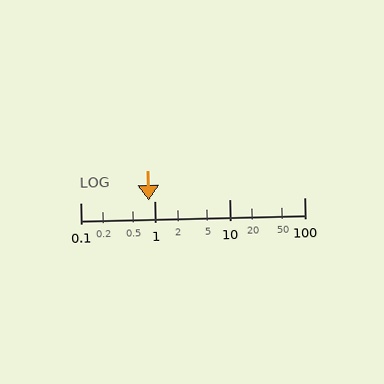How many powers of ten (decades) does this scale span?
The scale spans 3 decades, from 0.1 to 100.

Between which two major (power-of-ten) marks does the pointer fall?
The pointer is between 0.1 and 1.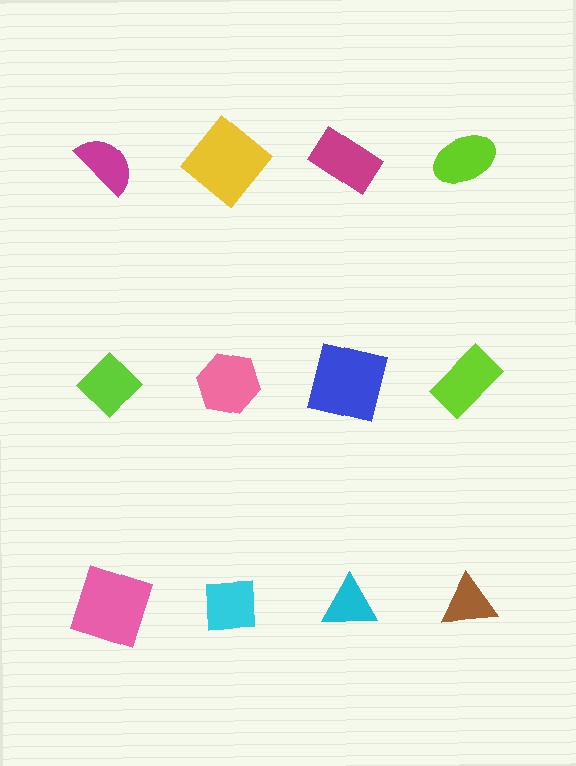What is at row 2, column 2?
A pink hexagon.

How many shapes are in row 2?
4 shapes.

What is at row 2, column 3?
A blue square.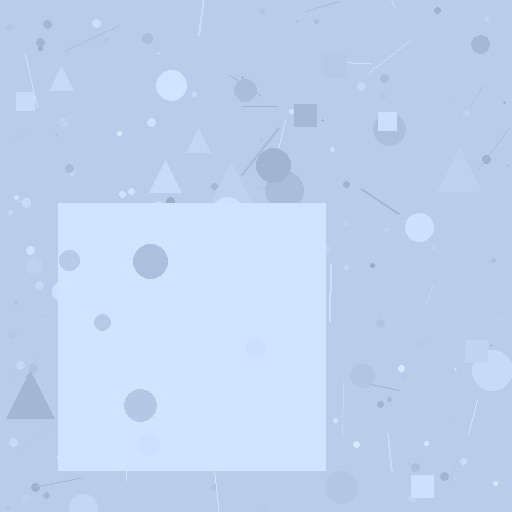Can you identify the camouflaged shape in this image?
The camouflaged shape is a square.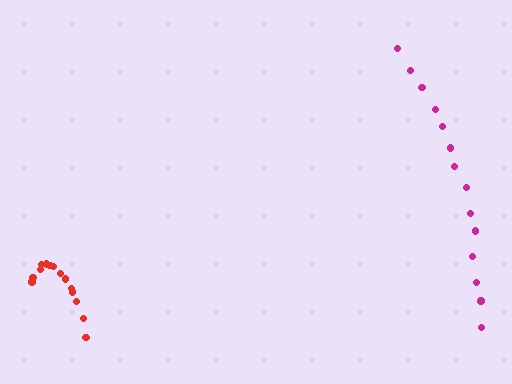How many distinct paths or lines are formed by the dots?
There are 2 distinct paths.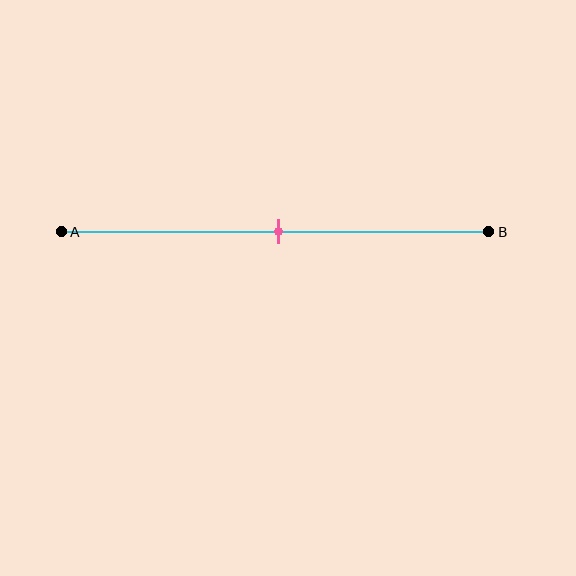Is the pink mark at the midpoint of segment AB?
Yes, the mark is approximately at the midpoint.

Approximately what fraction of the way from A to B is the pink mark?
The pink mark is approximately 50% of the way from A to B.